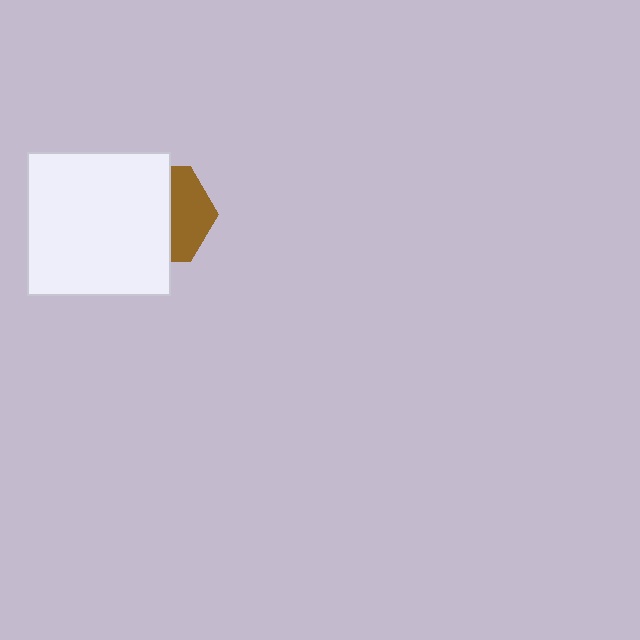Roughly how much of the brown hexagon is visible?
A small part of it is visible (roughly 41%).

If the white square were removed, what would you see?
You would see the complete brown hexagon.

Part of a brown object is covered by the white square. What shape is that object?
It is a hexagon.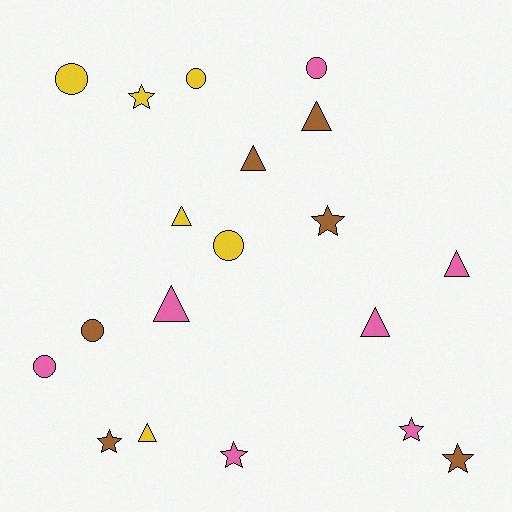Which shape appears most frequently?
Triangle, with 7 objects.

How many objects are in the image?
There are 19 objects.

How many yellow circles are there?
There are 3 yellow circles.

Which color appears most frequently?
Pink, with 7 objects.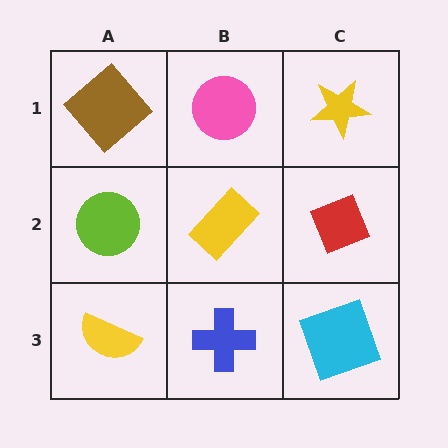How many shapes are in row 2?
3 shapes.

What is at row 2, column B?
A yellow rectangle.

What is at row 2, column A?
A lime circle.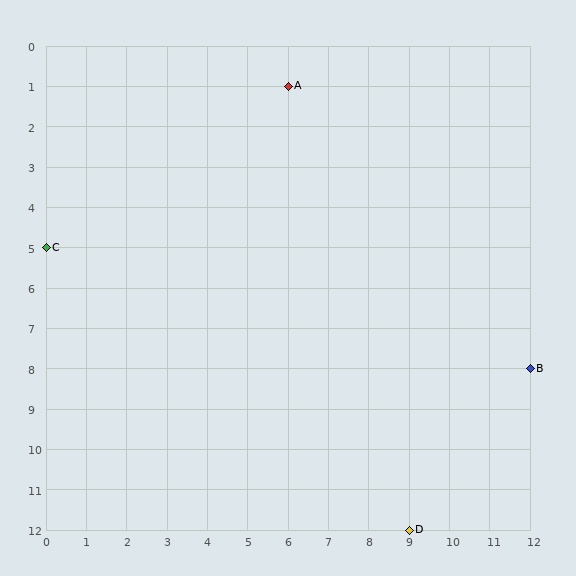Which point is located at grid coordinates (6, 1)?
Point A is at (6, 1).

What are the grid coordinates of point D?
Point D is at grid coordinates (9, 12).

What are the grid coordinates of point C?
Point C is at grid coordinates (0, 5).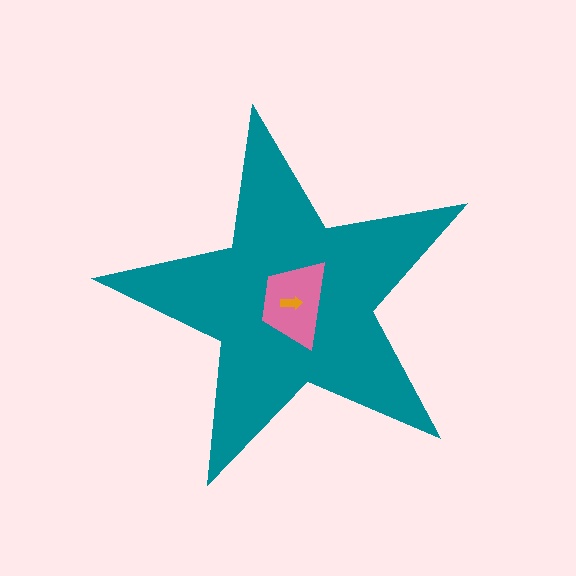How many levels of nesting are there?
3.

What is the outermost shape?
The teal star.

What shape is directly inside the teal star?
The pink trapezoid.